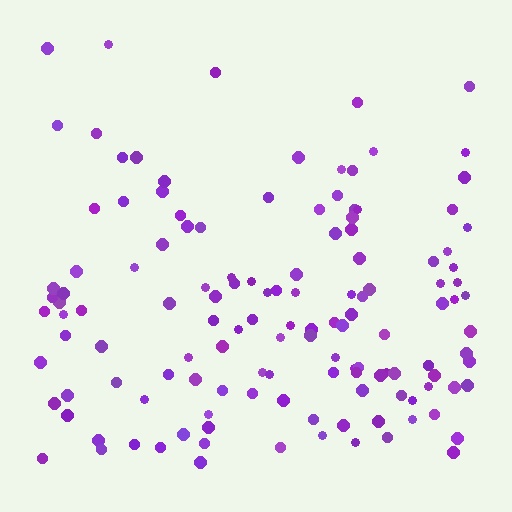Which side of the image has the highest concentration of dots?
The bottom.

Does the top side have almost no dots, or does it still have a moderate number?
Still a moderate number, just noticeably fewer than the bottom.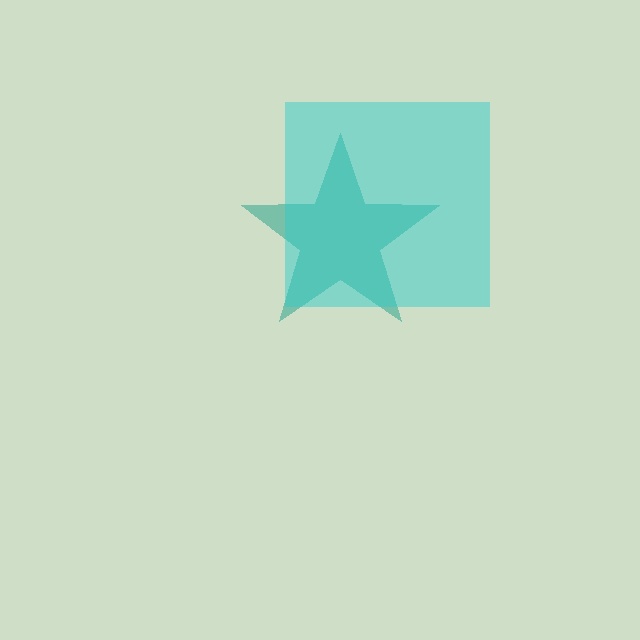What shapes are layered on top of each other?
The layered shapes are: a teal star, a cyan square.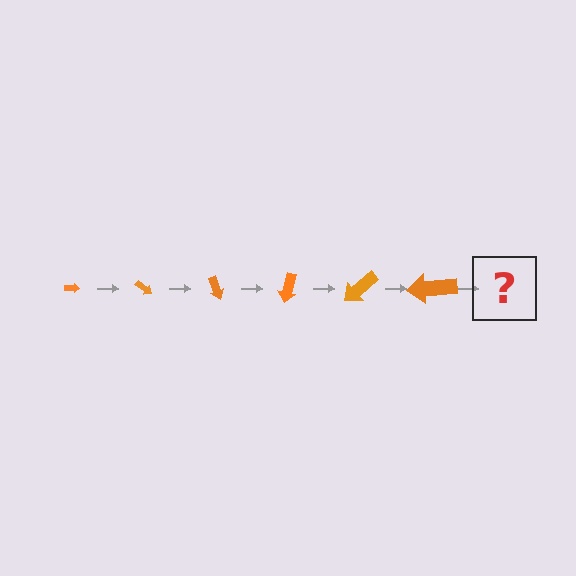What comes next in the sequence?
The next element should be an arrow, larger than the previous one and rotated 210 degrees from the start.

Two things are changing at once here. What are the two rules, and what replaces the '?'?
The two rules are that the arrow grows larger each step and it rotates 35 degrees each step. The '?' should be an arrow, larger than the previous one and rotated 210 degrees from the start.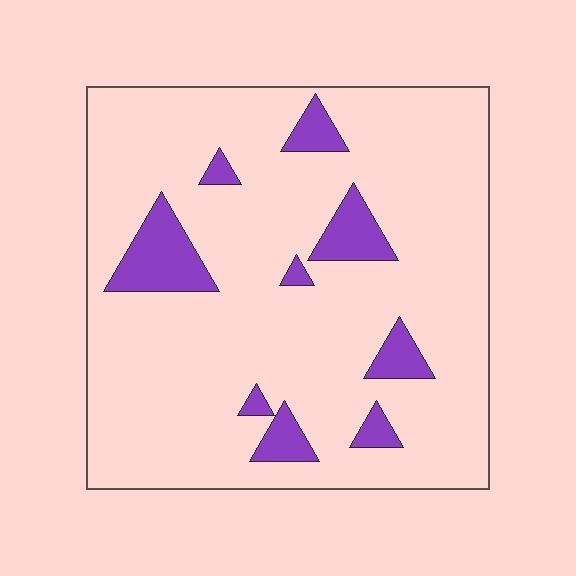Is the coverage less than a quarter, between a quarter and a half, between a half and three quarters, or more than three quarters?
Less than a quarter.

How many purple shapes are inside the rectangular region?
9.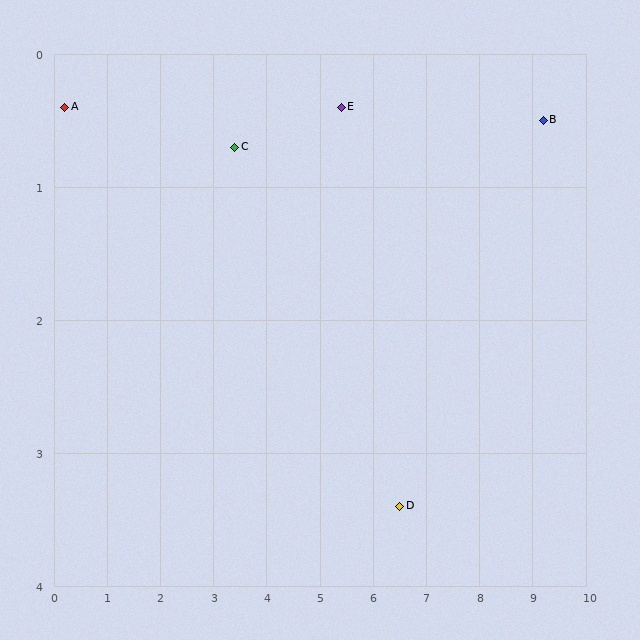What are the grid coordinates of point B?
Point B is at approximately (9.2, 0.5).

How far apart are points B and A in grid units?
Points B and A are about 9.0 grid units apart.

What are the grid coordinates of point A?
Point A is at approximately (0.2, 0.4).